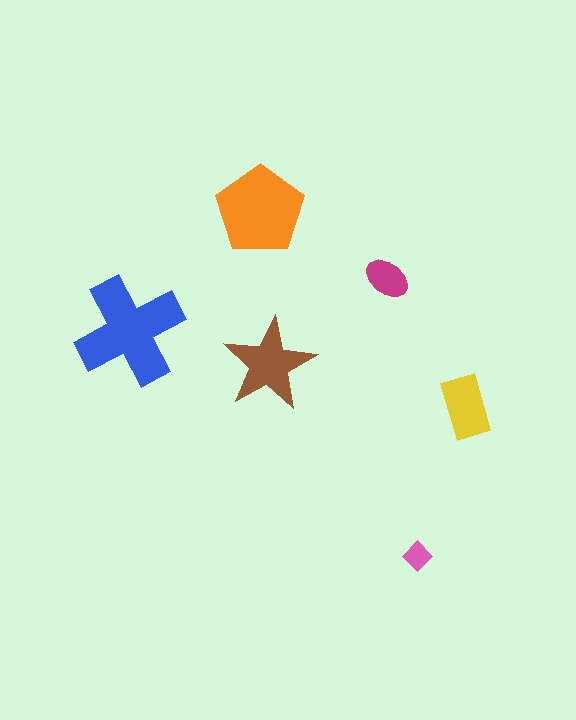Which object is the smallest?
The pink diamond.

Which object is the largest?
The blue cross.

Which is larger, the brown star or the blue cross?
The blue cross.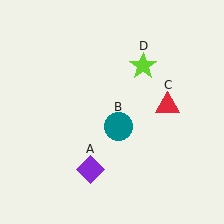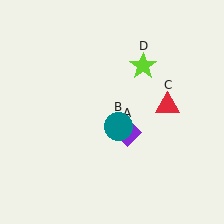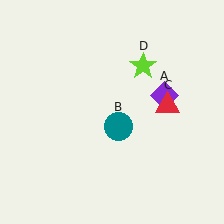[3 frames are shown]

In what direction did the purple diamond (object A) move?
The purple diamond (object A) moved up and to the right.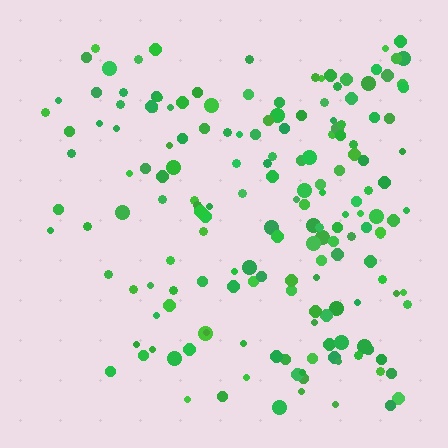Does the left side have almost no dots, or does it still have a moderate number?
Still a moderate number, just noticeably fewer than the right.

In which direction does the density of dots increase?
From left to right, with the right side densest.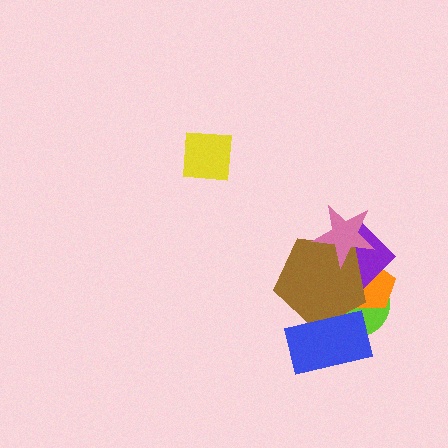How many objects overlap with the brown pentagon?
5 objects overlap with the brown pentagon.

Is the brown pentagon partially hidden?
Yes, it is partially covered by another shape.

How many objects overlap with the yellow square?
0 objects overlap with the yellow square.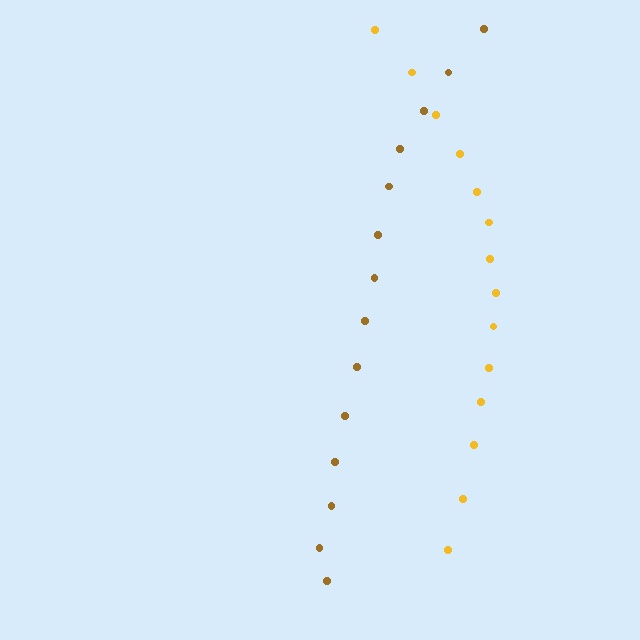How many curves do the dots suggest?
There are 2 distinct paths.